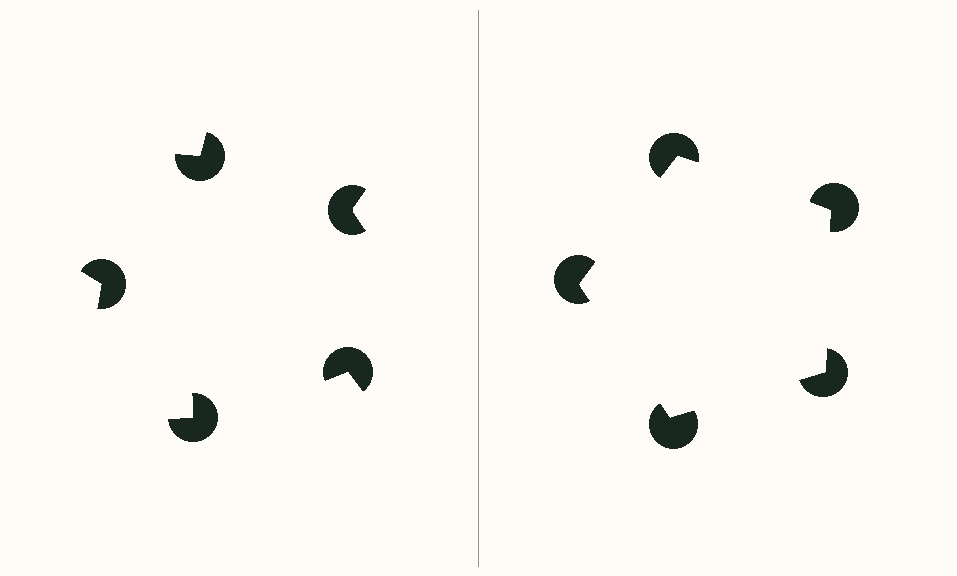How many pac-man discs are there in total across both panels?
10 — 5 on each side.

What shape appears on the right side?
An illusory pentagon.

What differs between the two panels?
The pac-man discs are positioned identically on both sides; only the wedge orientations differ. On the right they align to a pentagon; on the left they are misaligned.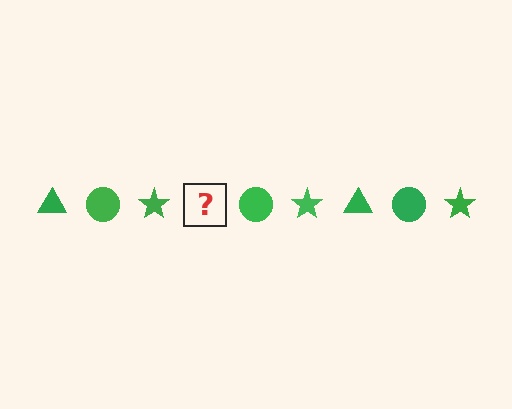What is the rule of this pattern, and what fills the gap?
The rule is that the pattern cycles through triangle, circle, star shapes in green. The gap should be filled with a green triangle.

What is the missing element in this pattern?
The missing element is a green triangle.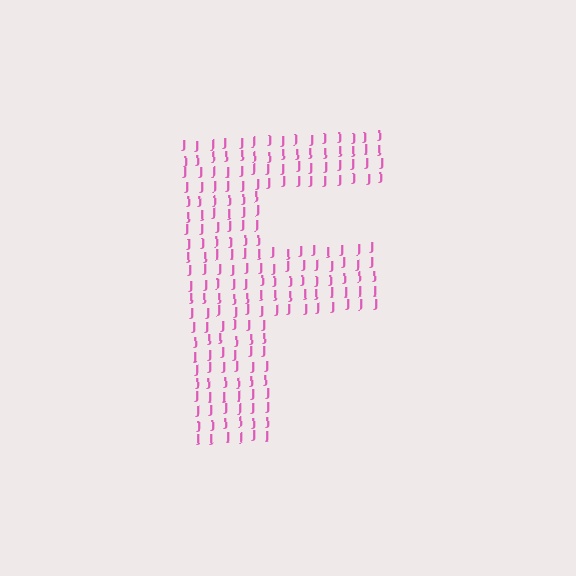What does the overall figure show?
The overall figure shows the letter F.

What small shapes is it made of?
It is made of small letter J's.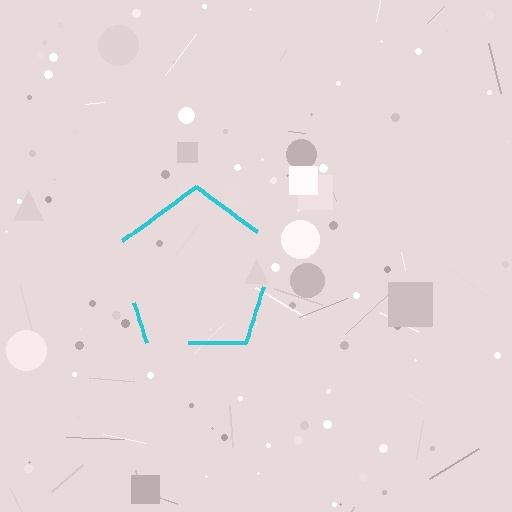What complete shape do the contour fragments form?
The contour fragments form a pentagon.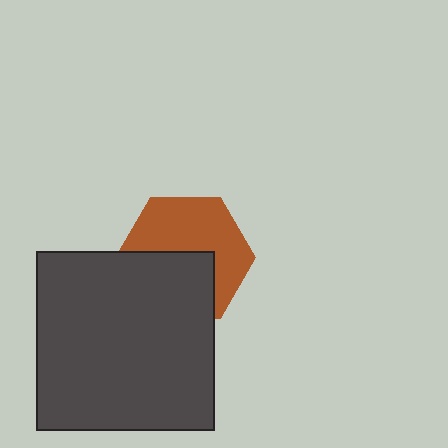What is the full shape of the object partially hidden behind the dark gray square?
The partially hidden object is a brown hexagon.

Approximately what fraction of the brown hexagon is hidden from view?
Roughly 44% of the brown hexagon is hidden behind the dark gray square.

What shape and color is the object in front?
The object in front is a dark gray square.